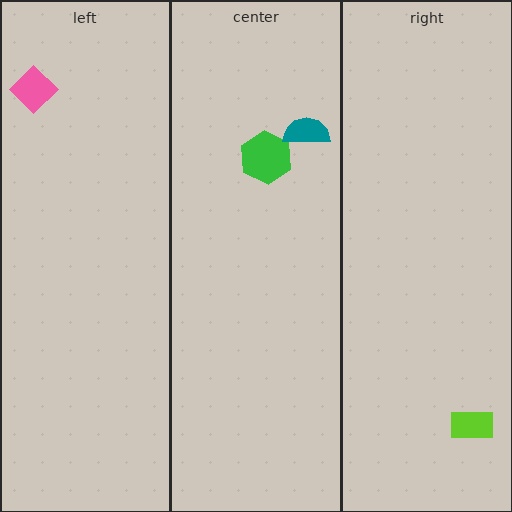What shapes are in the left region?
The pink diamond.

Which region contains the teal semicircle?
The center region.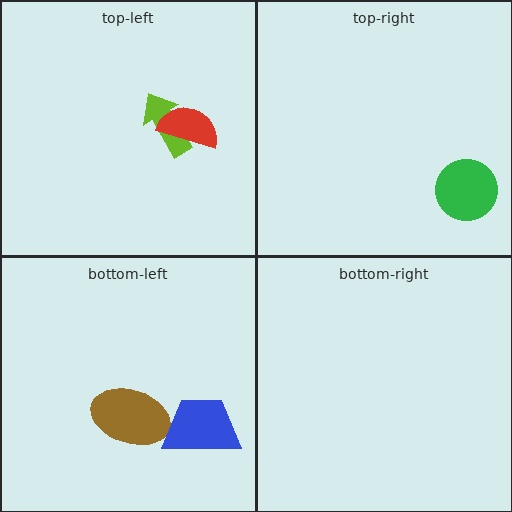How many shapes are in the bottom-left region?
2.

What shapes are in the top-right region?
The green circle.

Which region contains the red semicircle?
The top-left region.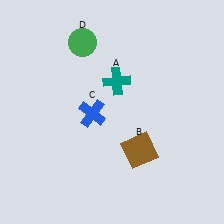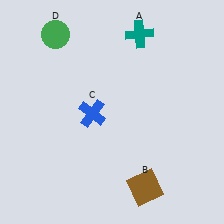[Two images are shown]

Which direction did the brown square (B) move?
The brown square (B) moved down.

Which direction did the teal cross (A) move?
The teal cross (A) moved up.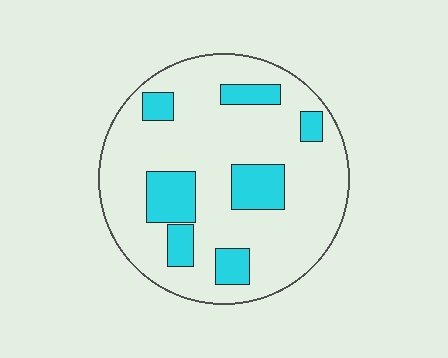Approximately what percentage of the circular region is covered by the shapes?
Approximately 20%.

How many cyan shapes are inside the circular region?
7.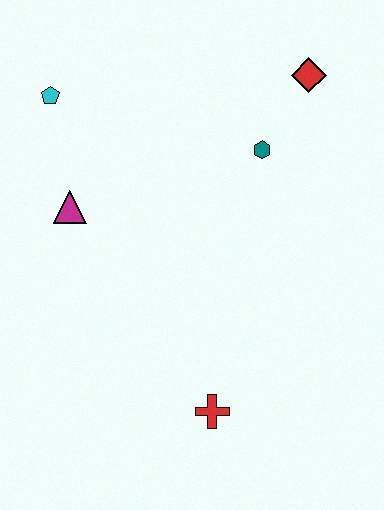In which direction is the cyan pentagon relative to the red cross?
The cyan pentagon is above the red cross.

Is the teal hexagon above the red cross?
Yes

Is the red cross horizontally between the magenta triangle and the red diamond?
Yes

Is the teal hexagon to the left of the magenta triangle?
No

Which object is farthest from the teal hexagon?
The red cross is farthest from the teal hexagon.